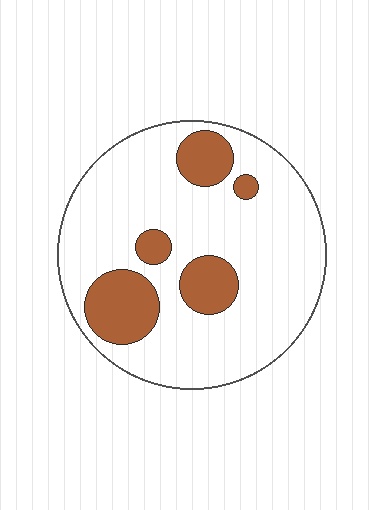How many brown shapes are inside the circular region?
5.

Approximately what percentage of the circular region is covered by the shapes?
Approximately 20%.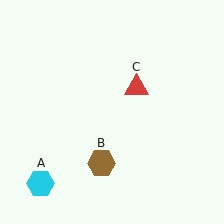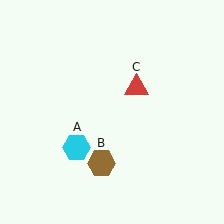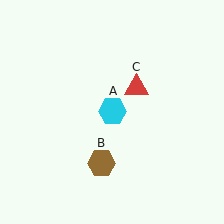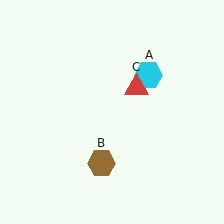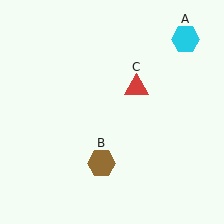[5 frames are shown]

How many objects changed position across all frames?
1 object changed position: cyan hexagon (object A).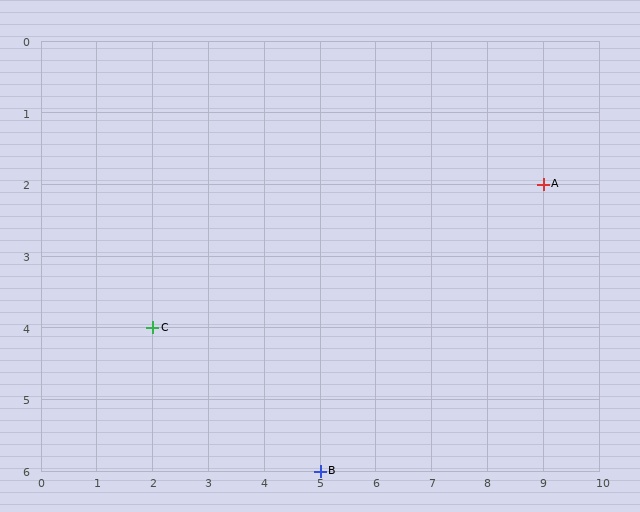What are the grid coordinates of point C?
Point C is at grid coordinates (2, 4).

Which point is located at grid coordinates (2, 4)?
Point C is at (2, 4).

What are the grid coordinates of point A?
Point A is at grid coordinates (9, 2).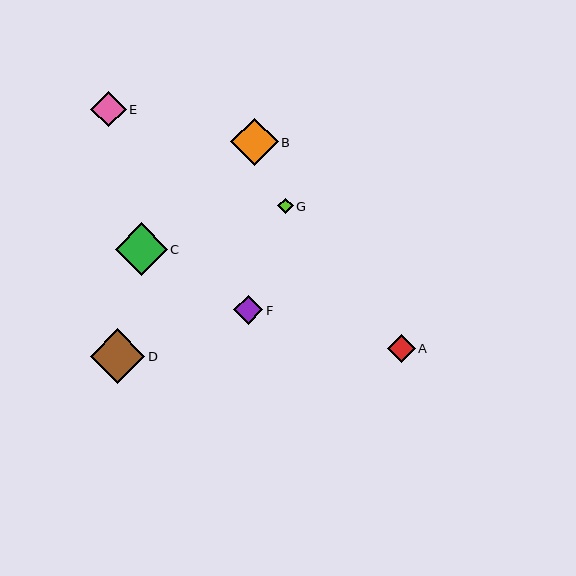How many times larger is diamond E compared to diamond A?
Diamond E is approximately 1.3 times the size of diamond A.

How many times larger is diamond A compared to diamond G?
Diamond A is approximately 1.7 times the size of diamond G.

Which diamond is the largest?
Diamond D is the largest with a size of approximately 54 pixels.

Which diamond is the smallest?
Diamond G is the smallest with a size of approximately 16 pixels.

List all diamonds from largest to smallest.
From largest to smallest: D, C, B, E, F, A, G.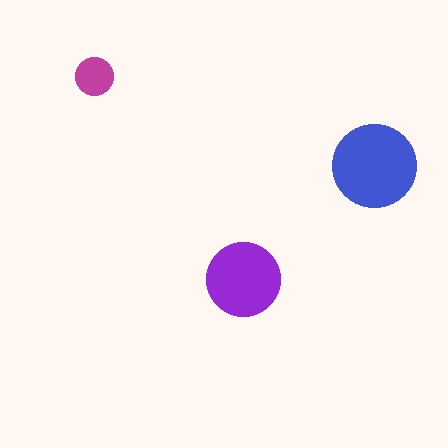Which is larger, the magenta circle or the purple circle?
The purple one.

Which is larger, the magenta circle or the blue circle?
The blue one.